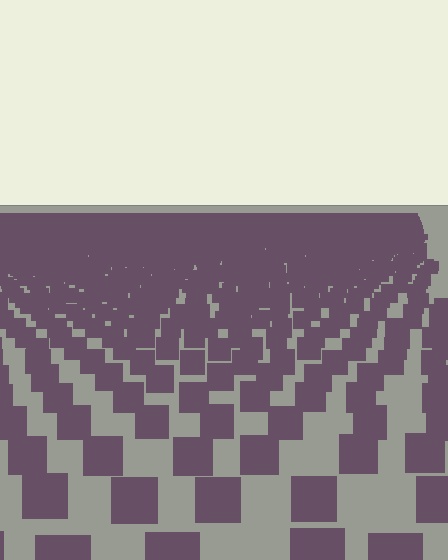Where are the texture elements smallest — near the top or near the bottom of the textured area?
Near the top.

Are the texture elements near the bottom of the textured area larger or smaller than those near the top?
Larger. Near the bottom, elements are closer to the viewer and appear at a bigger on-screen size.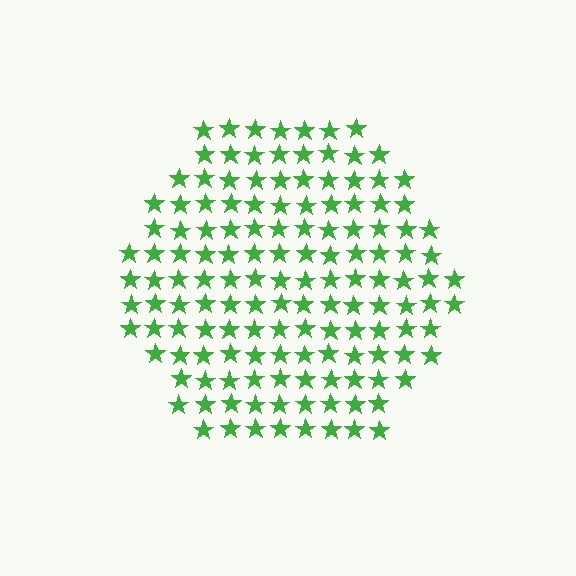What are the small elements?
The small elements are stars.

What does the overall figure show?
The overall figure shows a hexagon.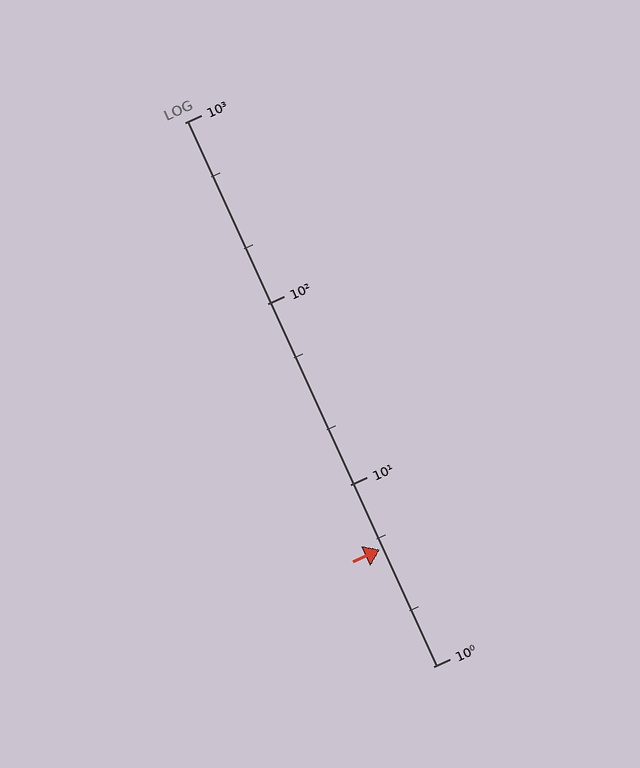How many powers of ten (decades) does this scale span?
The scale spans 3 decades, from 1 to 1000.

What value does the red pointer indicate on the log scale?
The pointer indicates approximately 4.4.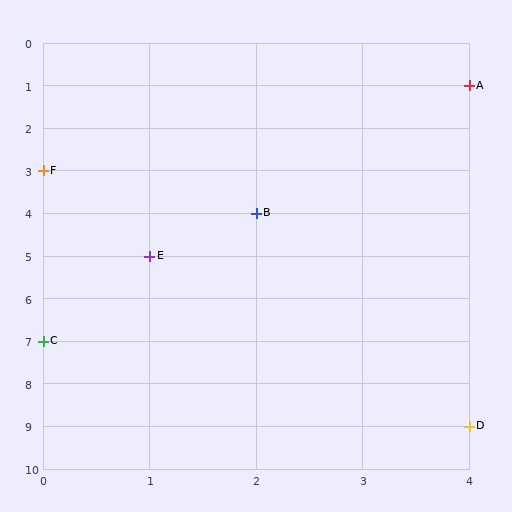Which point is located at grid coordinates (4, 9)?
Point D is at (4, 9).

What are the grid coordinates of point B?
Point B is at grid coordinates (2, 4).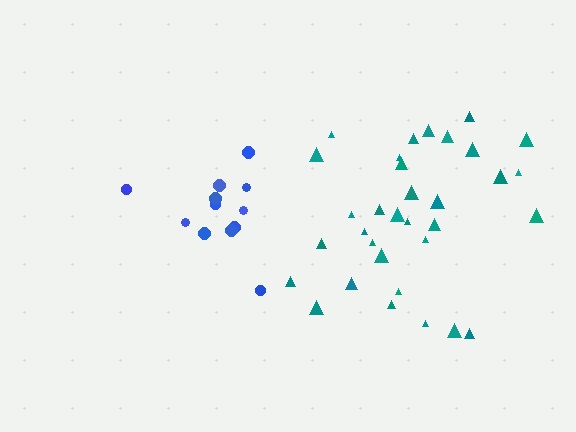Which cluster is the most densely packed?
Teal.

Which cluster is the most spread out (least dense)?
Blue.